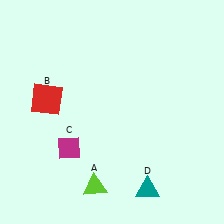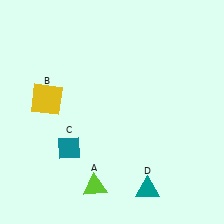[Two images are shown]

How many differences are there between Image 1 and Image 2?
There are 2 differences between the two images.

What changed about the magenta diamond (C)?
In Image 1, C is magenta. In Image 2, it changed to teal.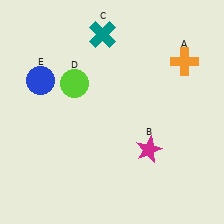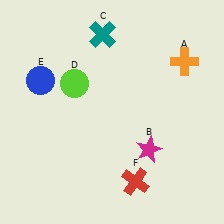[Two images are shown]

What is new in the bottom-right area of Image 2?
A red cross (F) was added in the bottom-right area of Image 2.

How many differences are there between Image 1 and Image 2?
There is 1 difference between the two images.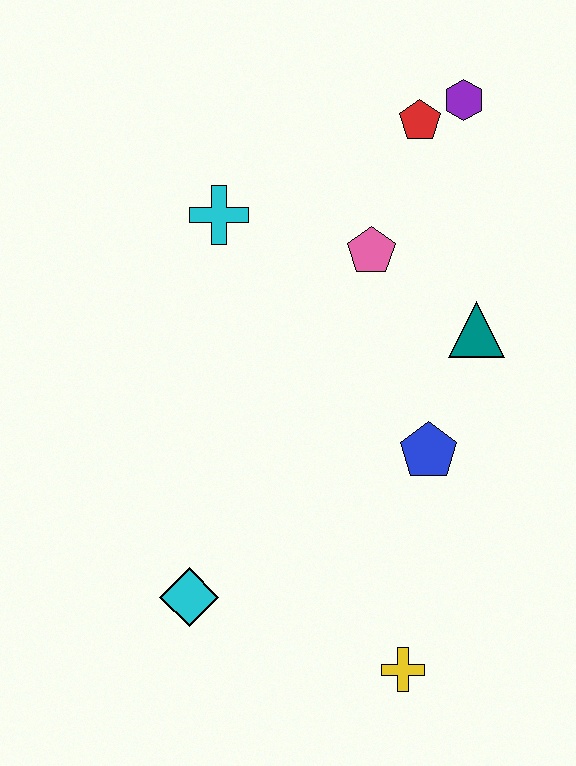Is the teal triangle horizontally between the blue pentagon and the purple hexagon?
No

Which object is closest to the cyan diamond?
The yellow cross is closest to the cyan diamond.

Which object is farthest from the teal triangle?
The cyan diamond is farthest from the teal triangle.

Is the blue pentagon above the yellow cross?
Yes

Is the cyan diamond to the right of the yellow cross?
No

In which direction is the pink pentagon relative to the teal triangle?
The pink pentagon is to the left of the teal triangle.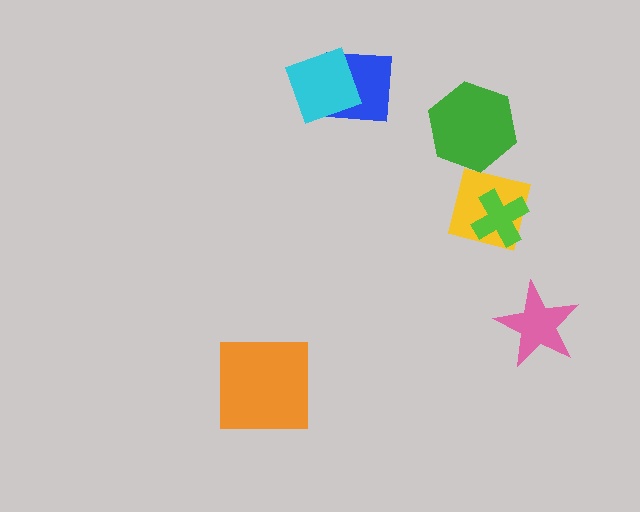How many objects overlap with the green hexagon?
0 objects overlap with the green hexagon.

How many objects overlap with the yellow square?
1 object overlaps with the yellow square.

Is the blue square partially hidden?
Yes, it is partially covered by another shape.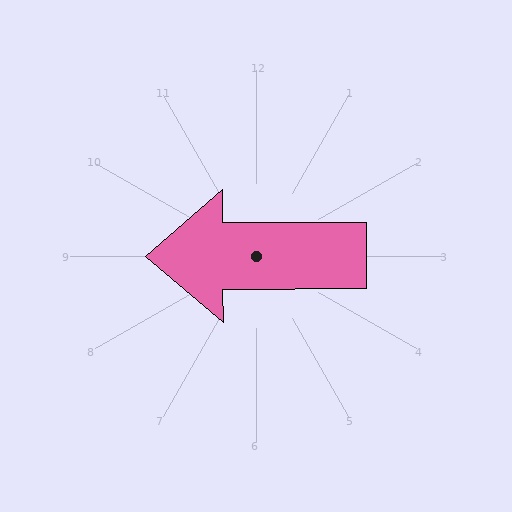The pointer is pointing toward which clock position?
Roughly 9 o'clock.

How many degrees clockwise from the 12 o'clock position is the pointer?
Approximately 270 degrees.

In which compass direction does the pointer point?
West.